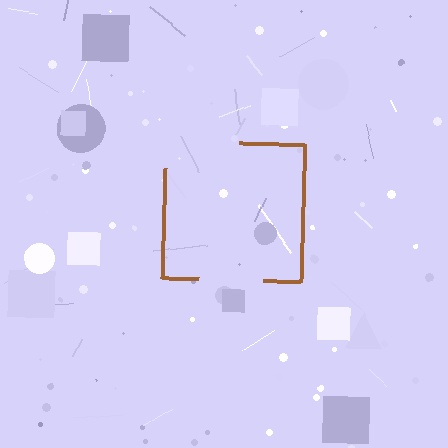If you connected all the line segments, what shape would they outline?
They would outline a square.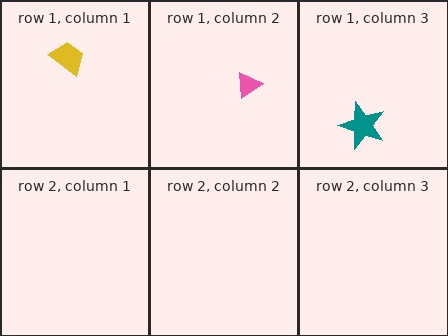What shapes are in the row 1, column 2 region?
The pink triangle.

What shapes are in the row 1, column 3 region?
The teal star.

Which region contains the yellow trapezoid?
The row 1, column 1 region.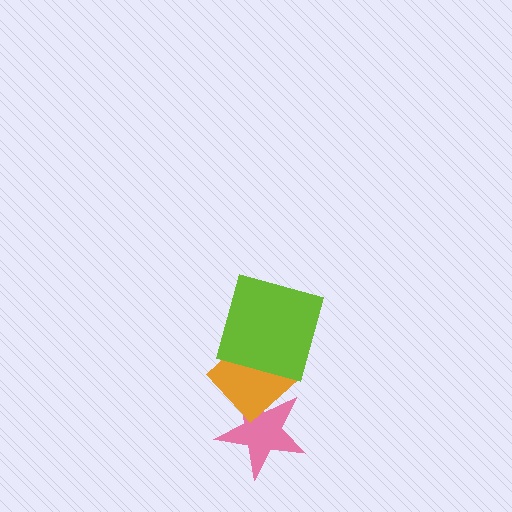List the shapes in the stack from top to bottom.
From top to bottom: the lime square, the orange diamond, the pink star.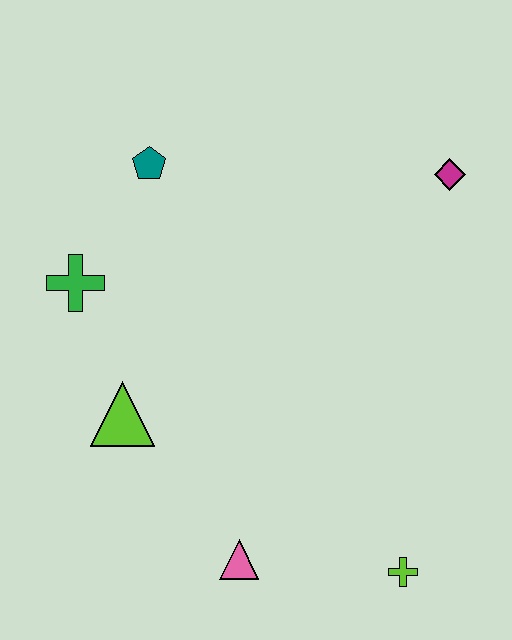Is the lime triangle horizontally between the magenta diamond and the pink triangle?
No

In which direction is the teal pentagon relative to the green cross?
The teal pentagon is above the green cross.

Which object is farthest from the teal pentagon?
The lime cross is farthest from the teal pentagon.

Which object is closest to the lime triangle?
The green cross is closest to the lime triangle.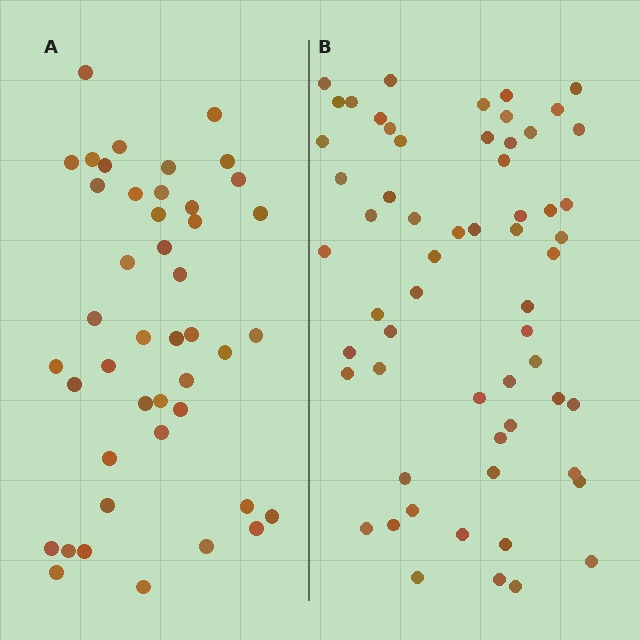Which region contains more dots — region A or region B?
Region B (the right region) has more dots.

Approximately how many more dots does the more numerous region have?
Region B has approximately 15 more dots than region A.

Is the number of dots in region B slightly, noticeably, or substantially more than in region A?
Region B has noticeably more, but not dramatically so. The ratio is roughly 1.4 to 1.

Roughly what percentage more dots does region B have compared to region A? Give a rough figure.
About 35% more.